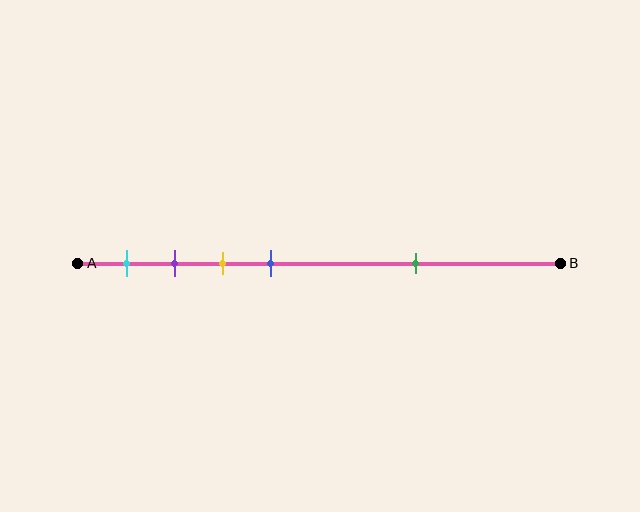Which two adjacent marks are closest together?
The purple and yellow marks are the closest adjacent pair.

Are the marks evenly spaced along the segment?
No, the marks are not evenly spaced.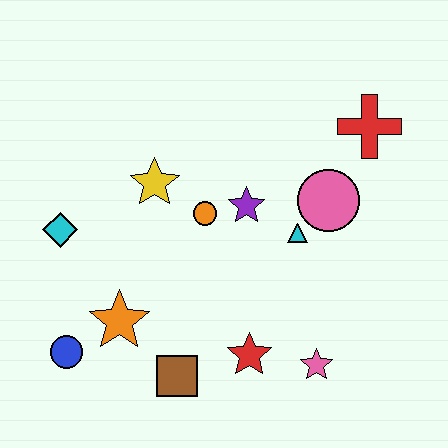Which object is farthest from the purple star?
The blue circle is farthest from the purple star.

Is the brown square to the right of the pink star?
No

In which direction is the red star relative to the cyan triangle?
The red star is below the cyan triangle.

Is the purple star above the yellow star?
No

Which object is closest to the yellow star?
The orange circle is closest to the yellow star.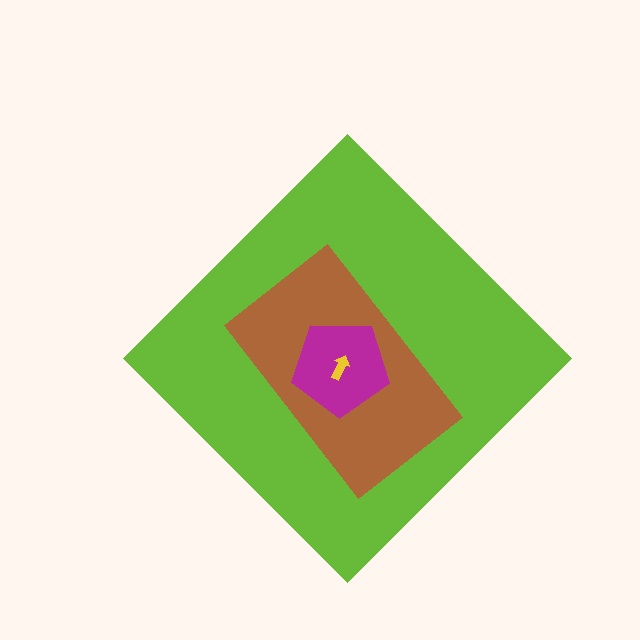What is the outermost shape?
The lime diamond.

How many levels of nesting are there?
4.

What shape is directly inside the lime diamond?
The brown rectangle.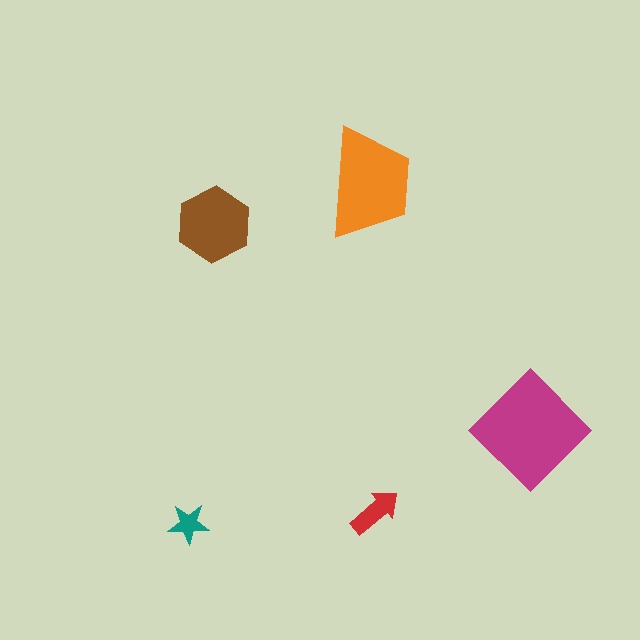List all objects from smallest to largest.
The teal star, the red arrow, the brown hexagon, the orange trapezoid, the magenta diamond.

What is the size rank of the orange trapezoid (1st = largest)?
2nd.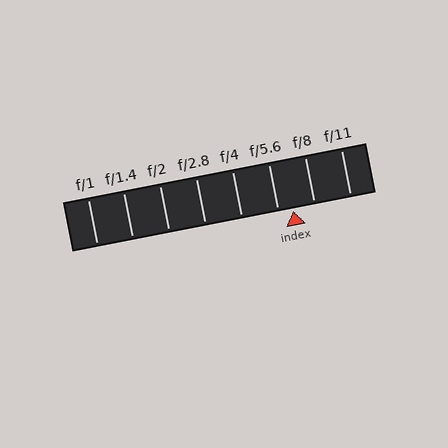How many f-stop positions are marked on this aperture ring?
There are 8 f-stop positions marked.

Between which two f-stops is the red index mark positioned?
The index mark is between f/5.6 and f/8.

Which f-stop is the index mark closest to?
The index mark is closest to f/5.6.